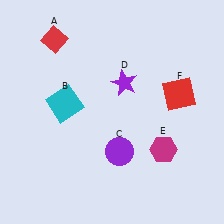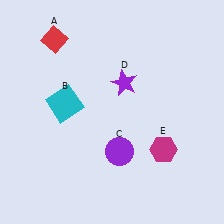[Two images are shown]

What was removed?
The red square (F) was removed in Image 2.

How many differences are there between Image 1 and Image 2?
There is 1 difference between the two images.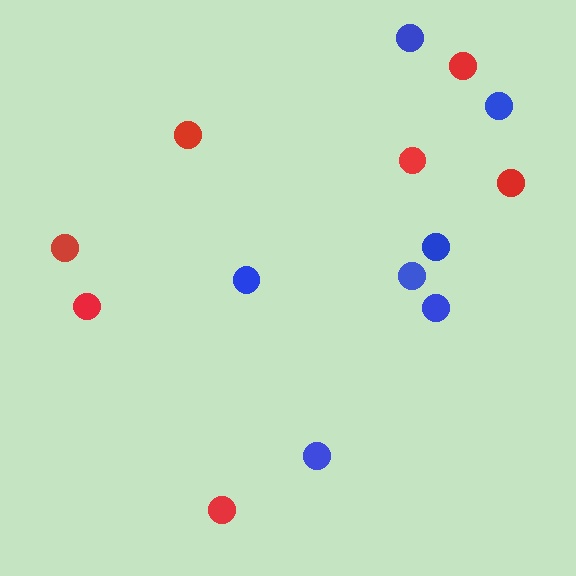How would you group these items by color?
There are 2 groups: one group of red circles (7) and one group of blue circles (7).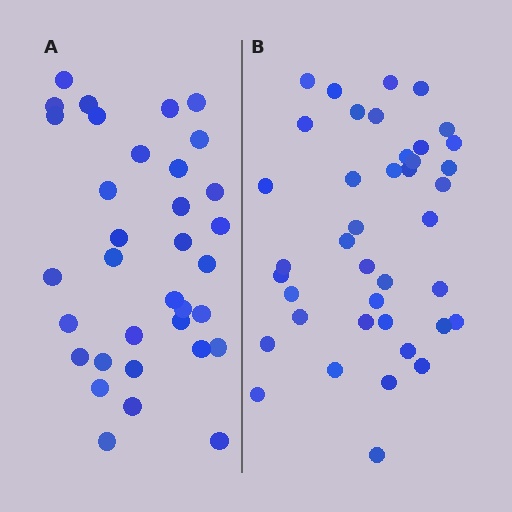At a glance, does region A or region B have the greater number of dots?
Region B (the right region) has more dots.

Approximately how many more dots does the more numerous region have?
Region B has about 6 more dots than region A.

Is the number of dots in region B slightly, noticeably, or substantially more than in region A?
Region B has only slightly more — the two regions are fairly close. The ratio is roughly 1.2 to 1.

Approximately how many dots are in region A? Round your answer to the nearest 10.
About 30 dots. (The exact count is 34, which rounds to 30.)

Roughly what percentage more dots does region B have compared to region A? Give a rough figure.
About 20% more.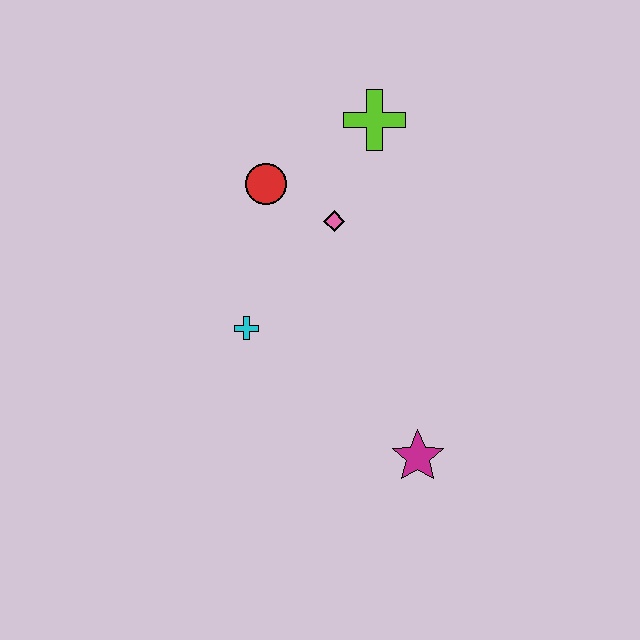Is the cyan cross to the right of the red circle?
No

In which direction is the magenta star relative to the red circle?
The magenta star is below the red circle.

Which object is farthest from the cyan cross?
The lime cross is farthest from the cyan cross.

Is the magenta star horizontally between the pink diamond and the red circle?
No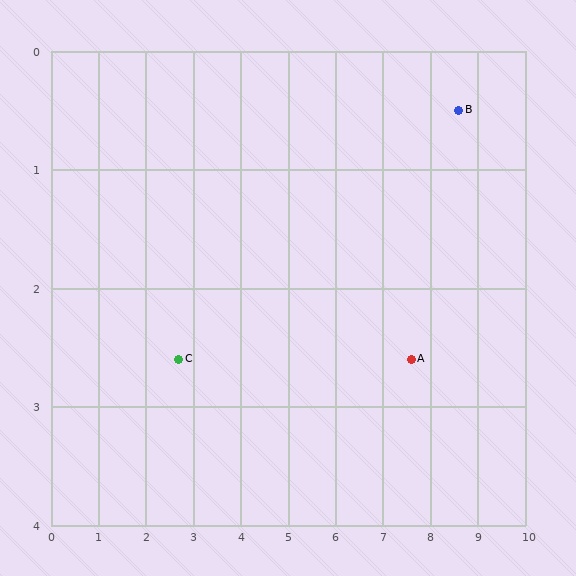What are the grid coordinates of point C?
Point C is at approximately (2.7, 2.6).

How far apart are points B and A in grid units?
Points B and A are about 2.3 grid units apart.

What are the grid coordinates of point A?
Point A is at approximately (7.6, 2.6).